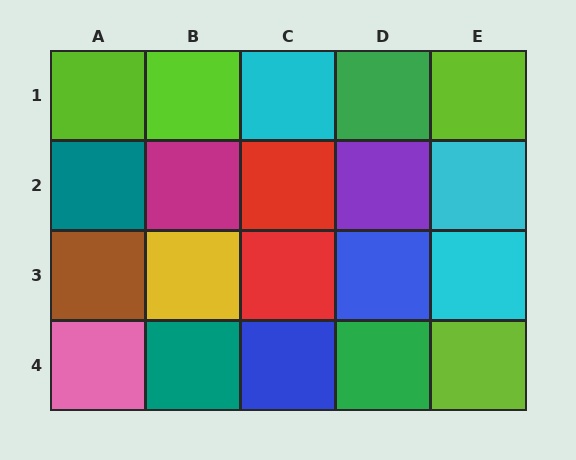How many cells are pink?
1 cell is pink.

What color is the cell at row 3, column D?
Blue.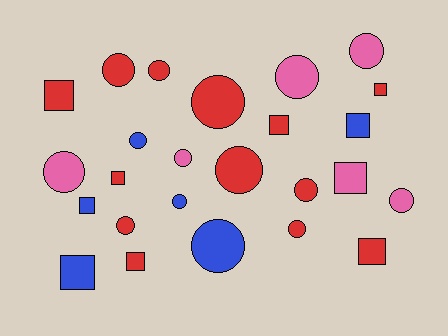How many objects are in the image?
There are 25 objects.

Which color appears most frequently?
Red, with 13 objects.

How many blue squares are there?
There are 3 blue squares.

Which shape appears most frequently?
Circle, with 15 objects.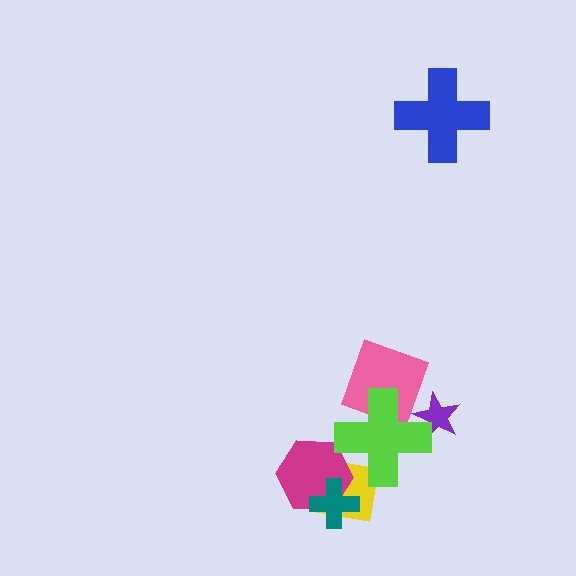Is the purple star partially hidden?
Yes, it is partially covered by another shape.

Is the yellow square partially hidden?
Yes, it is partially covered by another shape.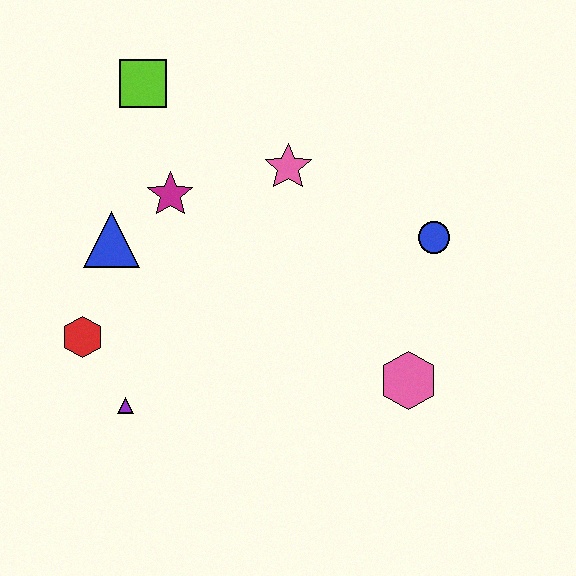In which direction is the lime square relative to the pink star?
The lime square is to the left of the pink star.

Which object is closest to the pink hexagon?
The blue circle is closest to the pink hexagon.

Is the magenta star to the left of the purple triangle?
No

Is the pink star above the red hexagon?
Yes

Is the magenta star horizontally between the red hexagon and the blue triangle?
No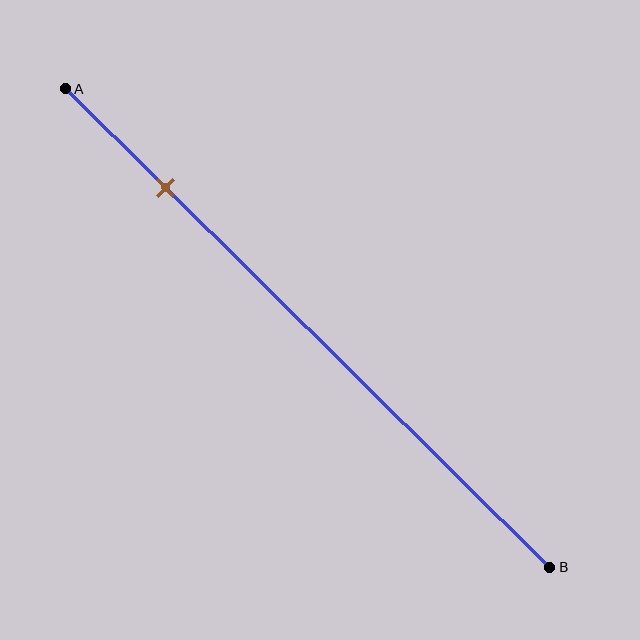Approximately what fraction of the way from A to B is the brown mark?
The brown mark is approximately 20% of the way from A to B.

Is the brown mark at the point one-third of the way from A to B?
No, the mark is at about 20% from A, not at the 33% one-third point.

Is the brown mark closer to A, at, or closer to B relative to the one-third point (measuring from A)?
The brown mark is closer to point A than the one-third point of segment AB.